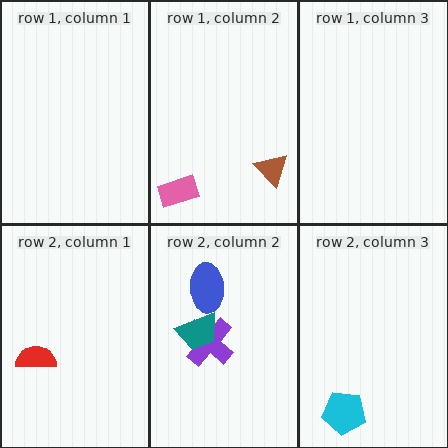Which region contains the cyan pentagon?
The row 2, column 3 region.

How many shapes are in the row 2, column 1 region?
1.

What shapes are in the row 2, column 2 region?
The purple cross, the blue ellipse, the teal trapezoid.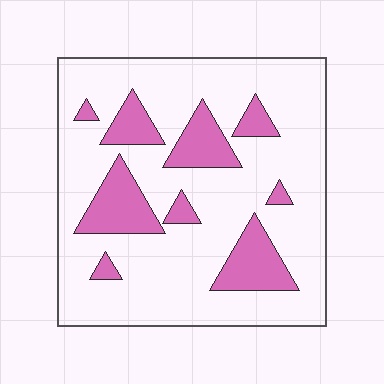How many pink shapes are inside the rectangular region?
9.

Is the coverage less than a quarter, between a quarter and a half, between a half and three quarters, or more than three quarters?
Less than a quarter.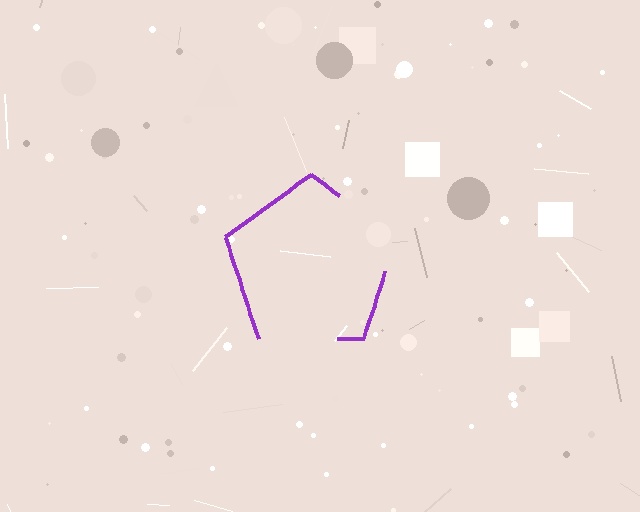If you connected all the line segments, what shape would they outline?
They would outline a pentagon.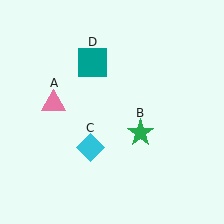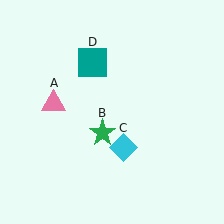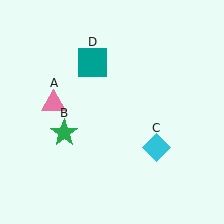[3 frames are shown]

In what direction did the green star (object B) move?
The green star (object B) moved left.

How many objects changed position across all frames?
2 objects changed position: green star (object B), cyan diamond (object C).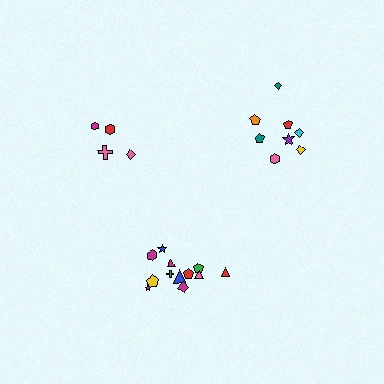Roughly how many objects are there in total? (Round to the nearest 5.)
Roughly 25 objects in total.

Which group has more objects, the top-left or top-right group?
The top-right group.